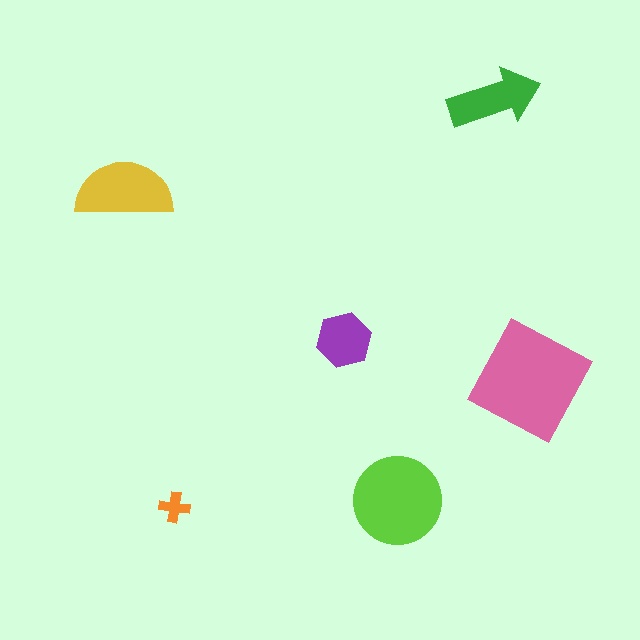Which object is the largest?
The pink square.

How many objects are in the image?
There are 6 objects in the image.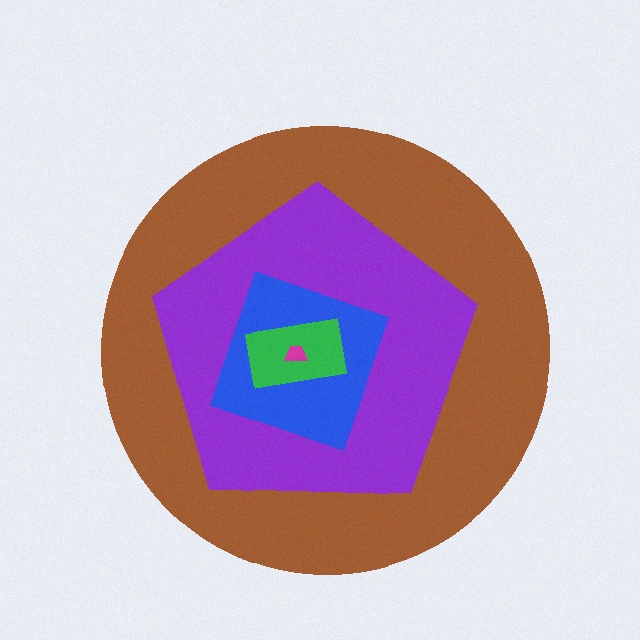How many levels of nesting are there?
5.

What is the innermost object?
The magenta trapezoid.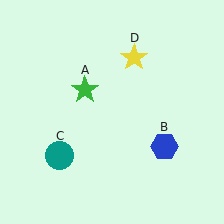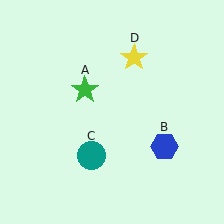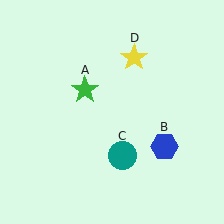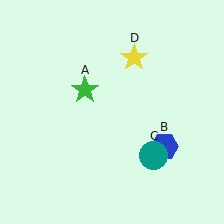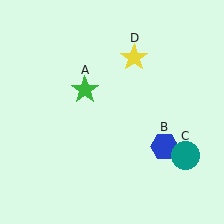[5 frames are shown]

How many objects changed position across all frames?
1 object changed position: teal circle (object C).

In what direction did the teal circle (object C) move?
The teal circle (object C) moved right.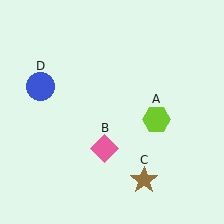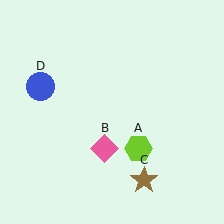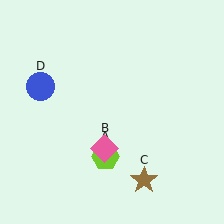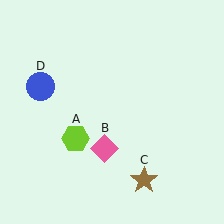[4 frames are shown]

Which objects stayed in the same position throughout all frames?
Pink diamond (object B) and brown star (object C) and blue circle (object D) remained stationary.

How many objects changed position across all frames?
1 object changed position: lime hexagon (object A).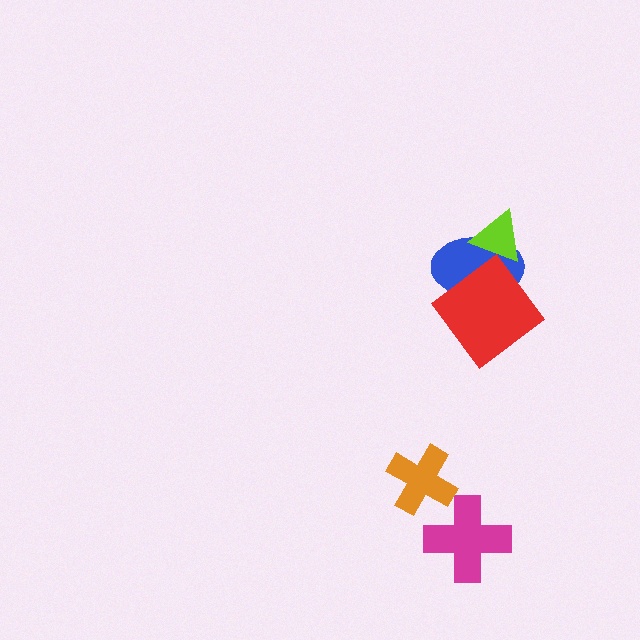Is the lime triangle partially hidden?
No, no other shape covers it.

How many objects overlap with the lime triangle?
1 object overlaps with the lime triangle.